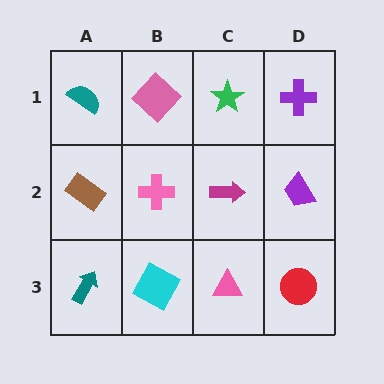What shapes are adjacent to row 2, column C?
A green star (row 1, column C), a pink triangle (row 3, column C), a pink cross (row 2, column B), a purple trapezoid (row 2, column D).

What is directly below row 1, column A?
A brown rectangle.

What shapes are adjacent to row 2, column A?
A teal semicircle (row 1, column A), a teal arrow (row 3, column A), a pink cross (row 2, column B).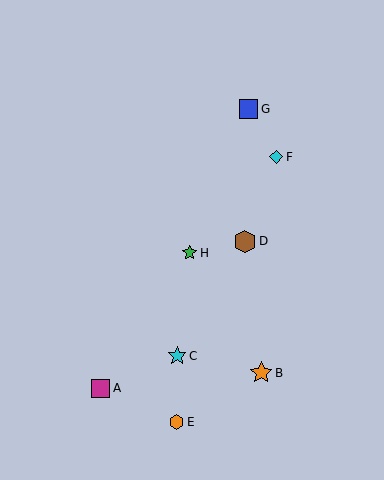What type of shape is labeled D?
Shape D is a brown hexagon.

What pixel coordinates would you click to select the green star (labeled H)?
Click at (189, 253) to select the green star H.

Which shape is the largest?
The orange star (labeled B) is the largest.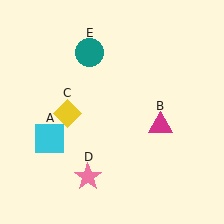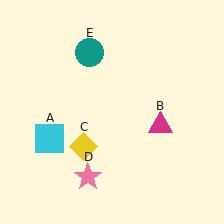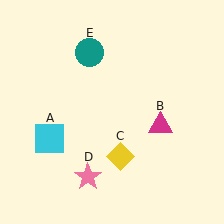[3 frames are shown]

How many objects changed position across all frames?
1 object changed position: yellow diamond (object C).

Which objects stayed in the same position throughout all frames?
Cyan square (object A) and magenta triangle (object B) and pink star (object D) and teal circle (object E) remained stationary.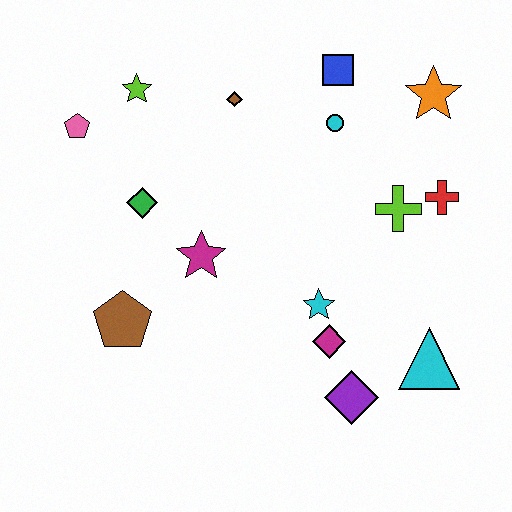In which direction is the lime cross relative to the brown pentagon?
The lime cross is to the right of the brown pentagon.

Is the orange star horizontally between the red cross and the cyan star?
Yes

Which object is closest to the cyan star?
The magenta diamond is closest to the cyan star.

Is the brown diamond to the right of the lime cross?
No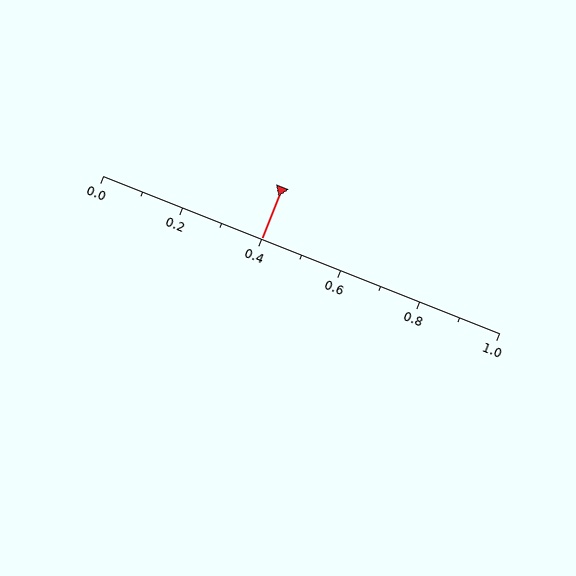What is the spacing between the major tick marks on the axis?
The major ticks are spaced 0.2 apart.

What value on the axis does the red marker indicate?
The marker indicates approximately 0.4.